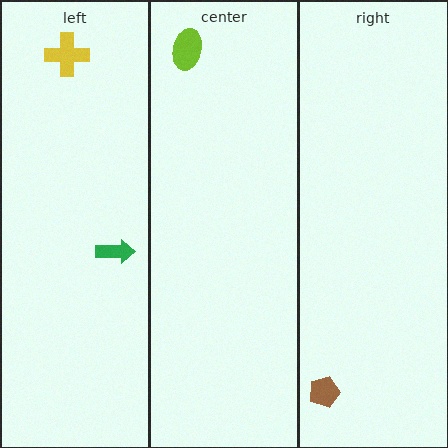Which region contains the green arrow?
The left region.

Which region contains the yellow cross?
The left region.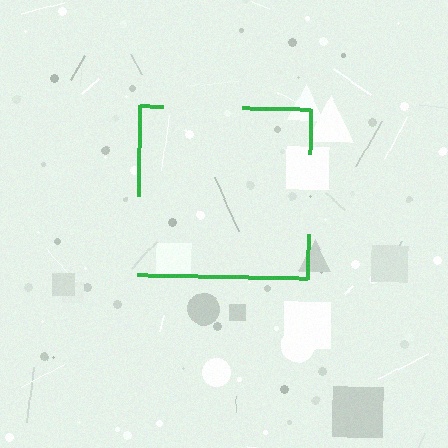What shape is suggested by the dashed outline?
The dashed outline suggests a square.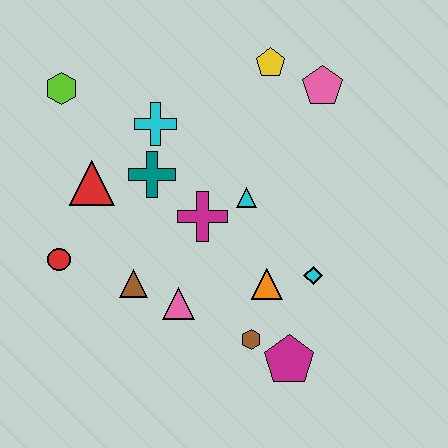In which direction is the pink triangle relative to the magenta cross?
The pink triangle is below the magenta cross.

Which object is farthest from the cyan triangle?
The lime hexagon is farthest from the cyan triangle.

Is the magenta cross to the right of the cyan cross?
Yes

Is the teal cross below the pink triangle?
No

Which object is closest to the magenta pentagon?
The brown hexagon is closest to the magenta pentagon.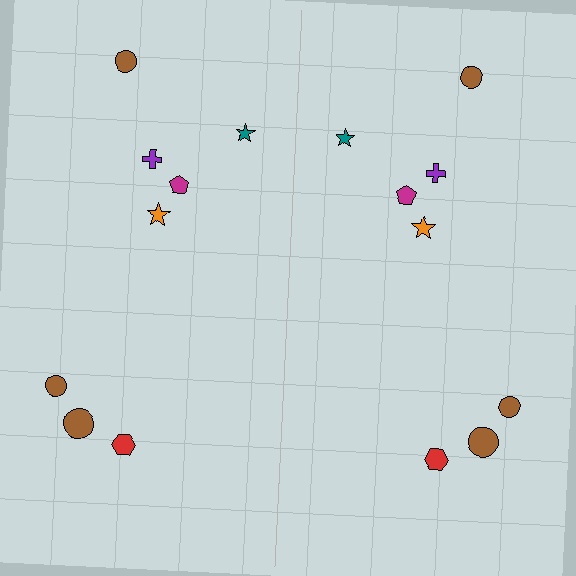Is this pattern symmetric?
Yes, this pattern has bilateral (reflection) symmetry.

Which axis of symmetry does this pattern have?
The pattern has a vertical axis of symmetry running through the center of the image.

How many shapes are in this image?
There are 16 shapes in this image.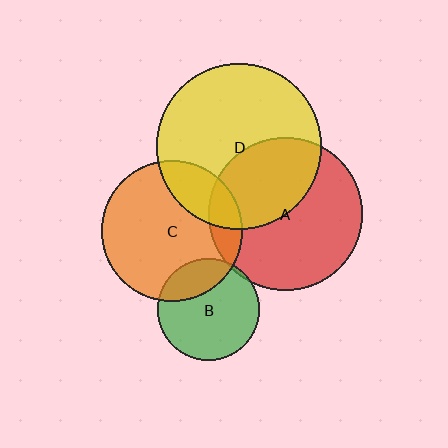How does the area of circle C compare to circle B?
Approximately 1.9 times.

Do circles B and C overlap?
Yes.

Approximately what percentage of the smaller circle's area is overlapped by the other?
Approximately 25%.